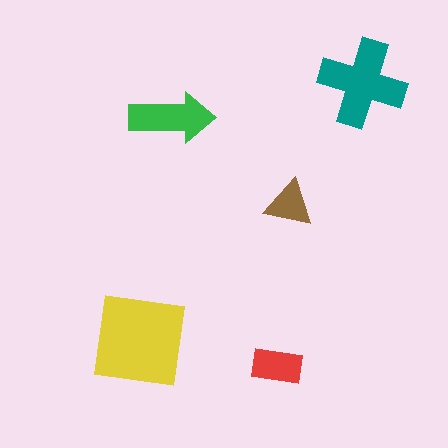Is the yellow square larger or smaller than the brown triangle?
Larger.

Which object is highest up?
The teal cross is topmost.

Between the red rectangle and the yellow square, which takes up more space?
The yellow square.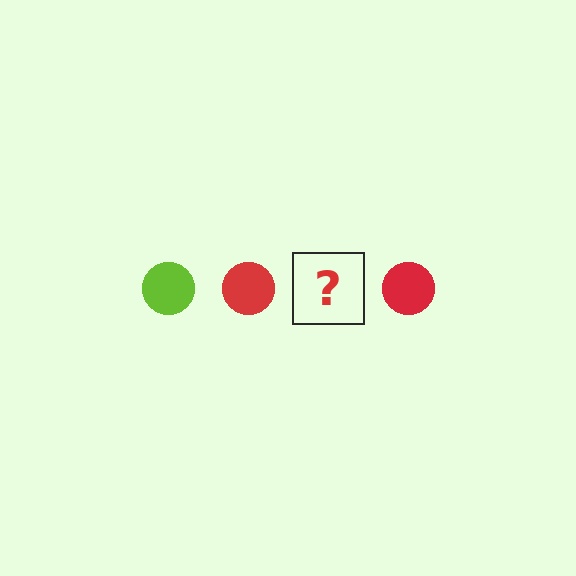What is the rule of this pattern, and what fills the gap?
The rule is that the pattern cycles through lime, red circles. The gap should be filled with a lime circle.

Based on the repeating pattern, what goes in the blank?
The blank should be a lime circle.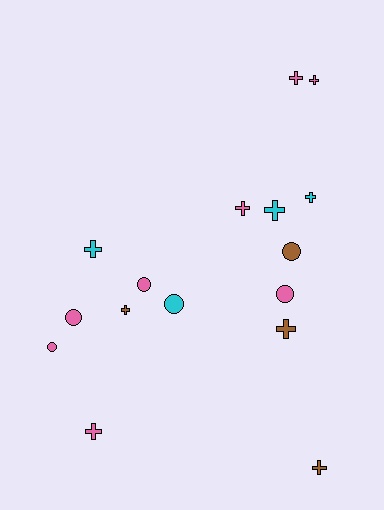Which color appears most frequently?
Pink, with 8 objects.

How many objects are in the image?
There are 16 objects.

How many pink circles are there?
There are 4 pink circles.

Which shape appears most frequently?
Cross, with 10 objects.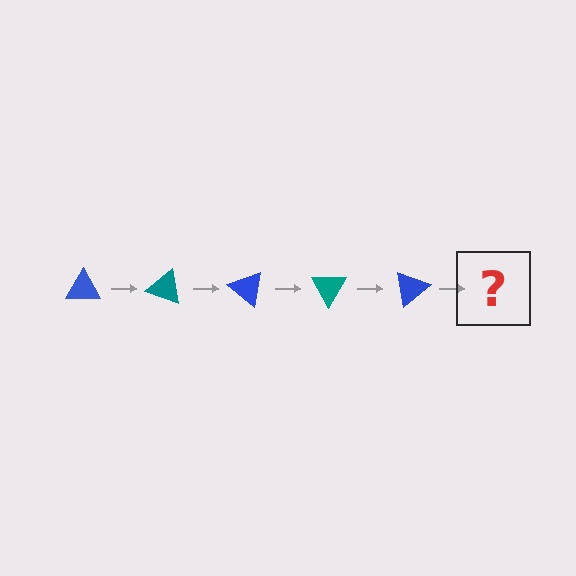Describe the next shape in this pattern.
It should be a teal triangle, rotated 100 degrees from the start.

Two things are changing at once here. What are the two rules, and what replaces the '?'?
The two rules are that it rotates 20 degrees each step and the color cycles through blue and teal. The '?' should be a teal triangle, rotated 100 degrees from the start.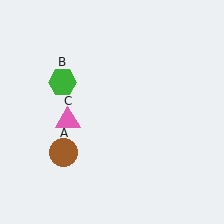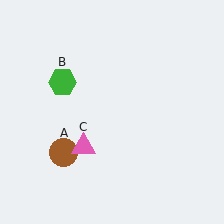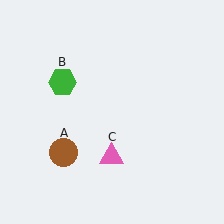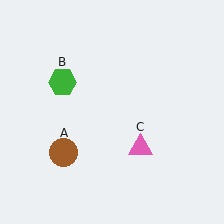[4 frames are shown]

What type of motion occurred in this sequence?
The pink triangle (object C) rotated counterclockwise around the center of the scene.